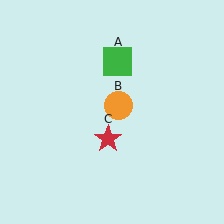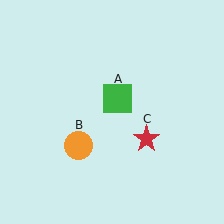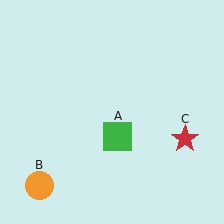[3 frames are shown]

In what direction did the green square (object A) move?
The green square (object A) moved down.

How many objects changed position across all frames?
3 objects changed position: green square (object A), orange circle (object B), red star (object C).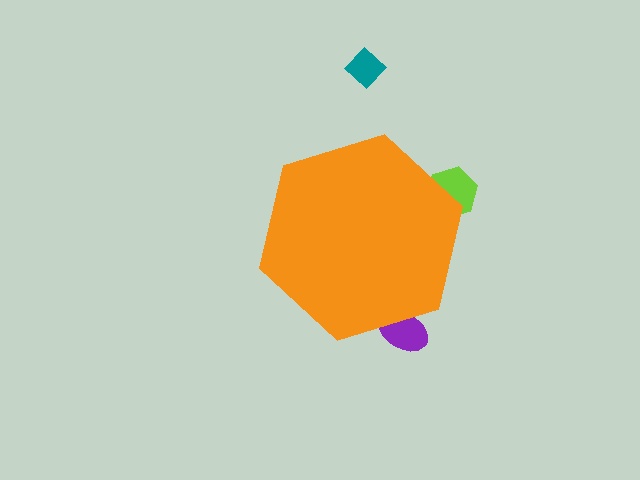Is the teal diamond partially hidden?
No, the teal diamond is fully visible.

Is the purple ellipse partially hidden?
Yes, the purple ellipse is partially hidden behind the orange hexagon.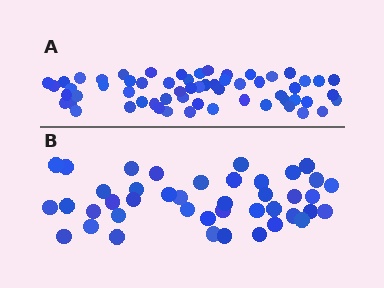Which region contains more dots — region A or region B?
Region A (the top region) has more dots.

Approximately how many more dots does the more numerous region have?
Region A has approximately 20 more dots than region B.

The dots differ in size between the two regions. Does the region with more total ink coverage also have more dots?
No. Region B has more total ink coverage because its dots are larger, but region A actually contains more individual dots. Total area can be misleading — the number of items is what matters here.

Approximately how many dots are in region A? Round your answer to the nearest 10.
About 60 dots.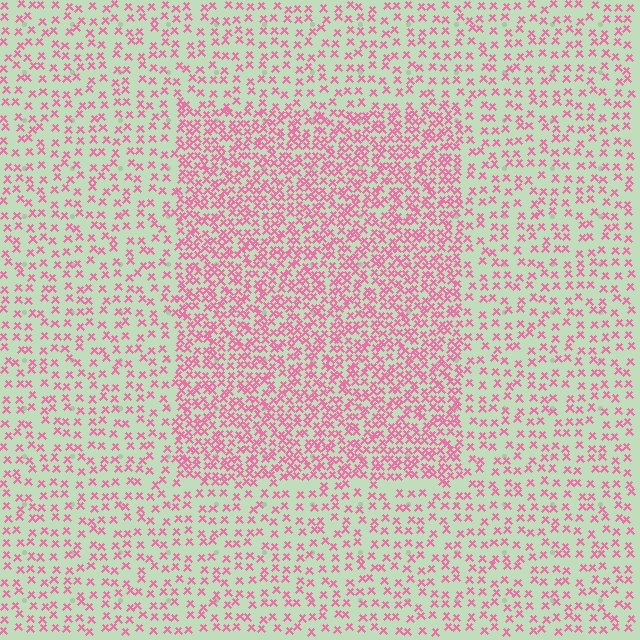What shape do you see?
I see a rectangle.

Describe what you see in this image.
The image contains small pink elements arranged at two different densities. A rectangle-shaped region is visible where the elements are more densely packed than the surrounding area.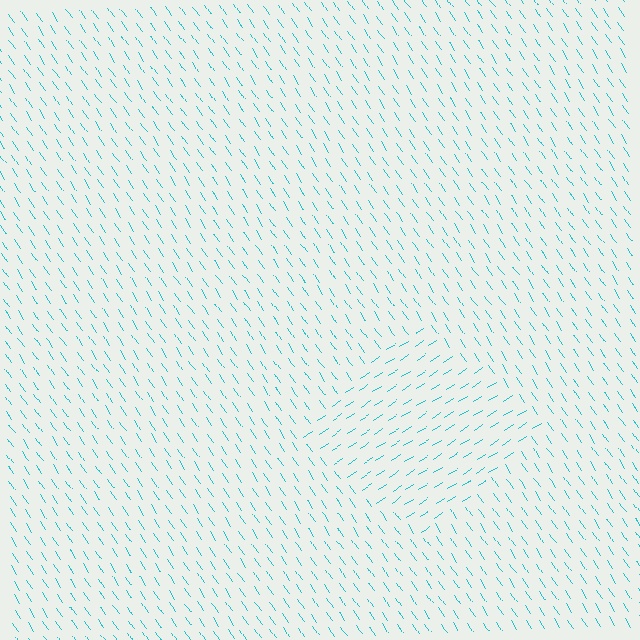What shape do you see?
I see a diamond.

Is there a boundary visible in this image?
Yes, there is a texture boundary formed by a change in line orientation.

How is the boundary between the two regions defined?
The boundary is defined purely by a change in line orientation (approximately 89 degrees difference). All lines are the same color and thickness.